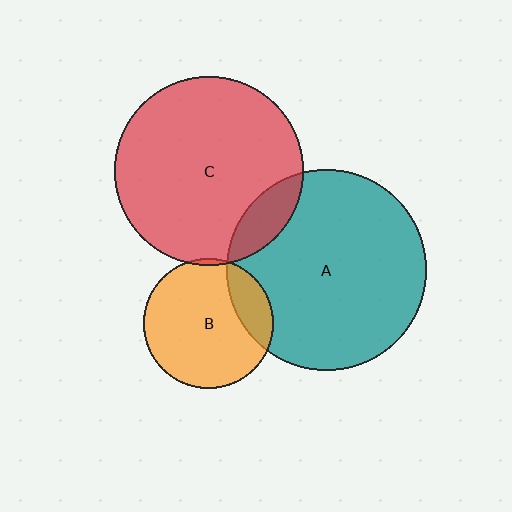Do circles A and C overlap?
Yes.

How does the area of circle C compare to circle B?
Approximately 2.1 times.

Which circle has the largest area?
Circle A (teal).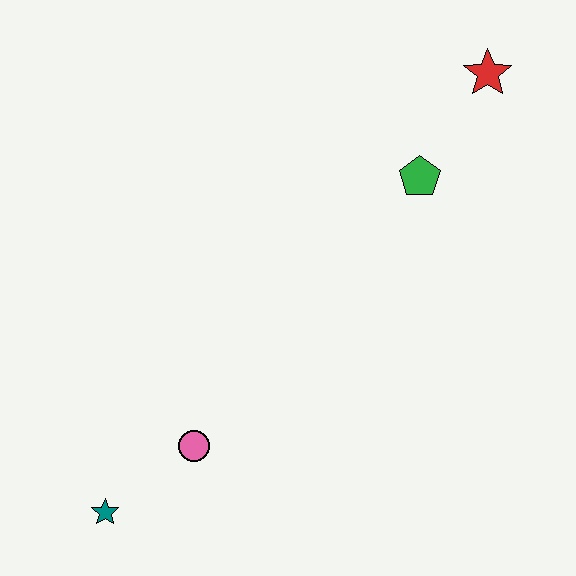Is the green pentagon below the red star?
Yes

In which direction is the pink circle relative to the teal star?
The pink circle is to the right of the teal star.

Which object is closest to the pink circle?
The teal star is closest to the pink circle.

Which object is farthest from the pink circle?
The red star is farthest from the pink circle.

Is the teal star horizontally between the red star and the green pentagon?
No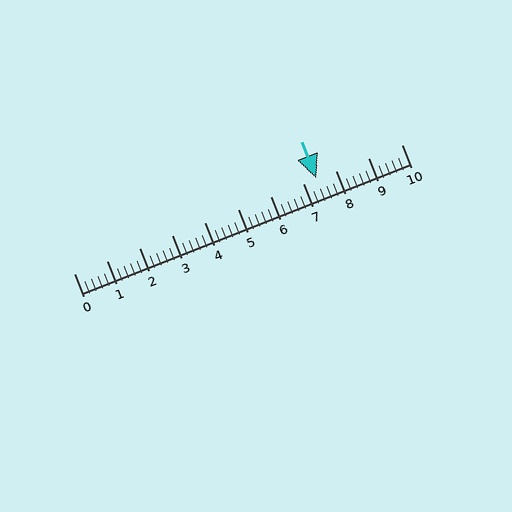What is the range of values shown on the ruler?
The ruler shows values from 0 to 10.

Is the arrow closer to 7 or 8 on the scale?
The arrow is closer to 7.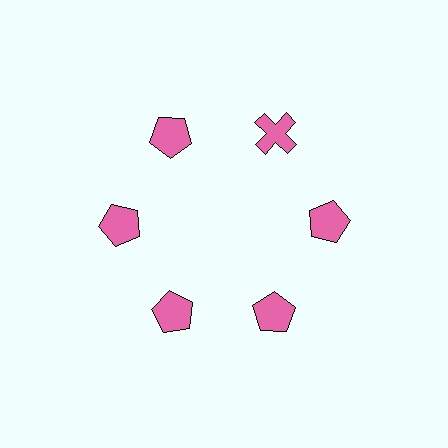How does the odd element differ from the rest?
It has a different shape: cross instead of pentagon.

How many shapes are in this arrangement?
There are 6 shapes arranged in a ring pattern.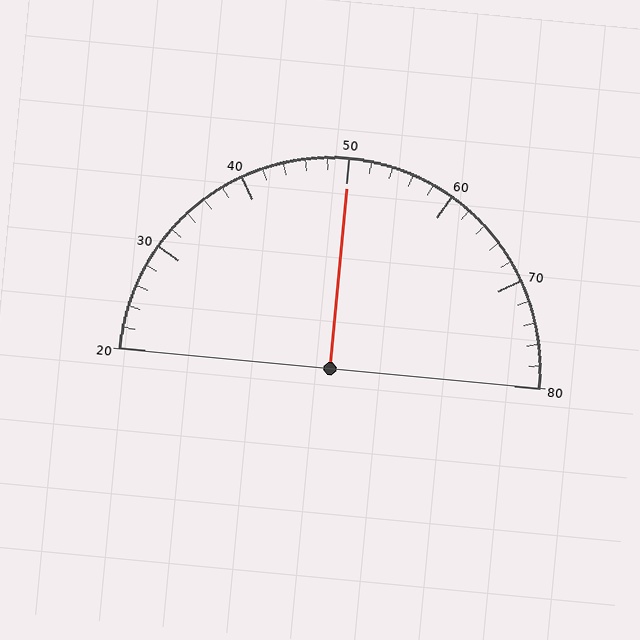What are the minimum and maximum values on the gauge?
The gauge ranges from 20 to 80.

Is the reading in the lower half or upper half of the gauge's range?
The reading is in the upper half of the range (20 to 80).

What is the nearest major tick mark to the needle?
The nearest major tick mark is 50.